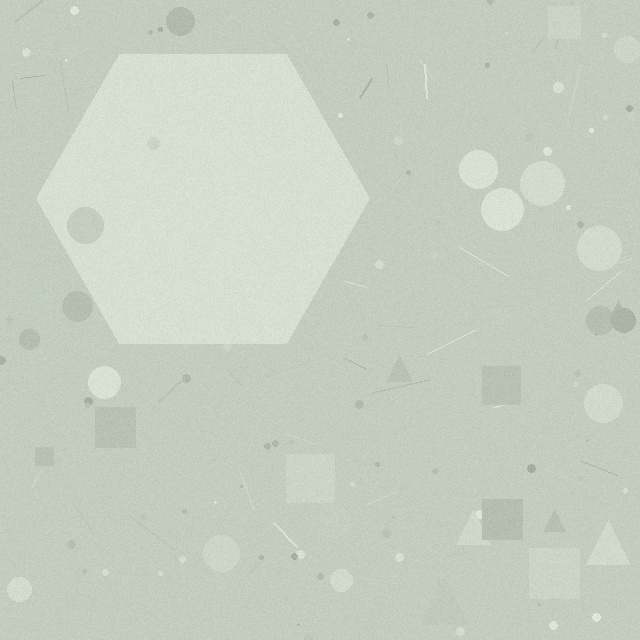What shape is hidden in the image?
A hexagon is hidden in the image.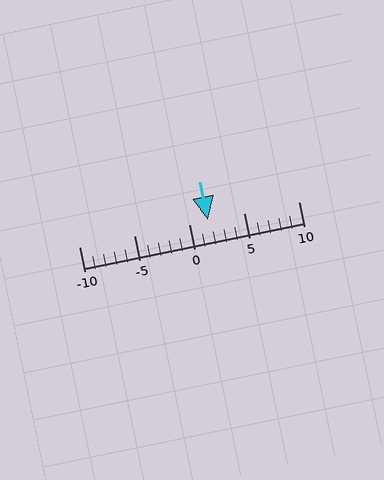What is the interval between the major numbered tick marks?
The major tick marks are spaced 5 units apart.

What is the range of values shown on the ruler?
The ruler shows values from -10 to 10.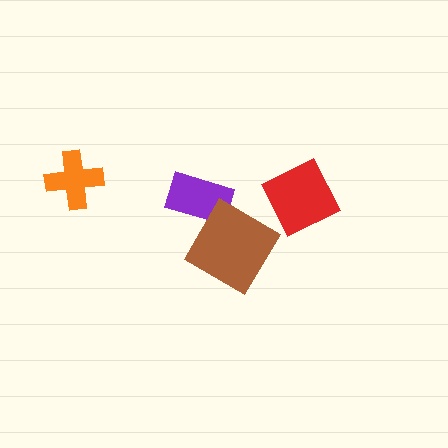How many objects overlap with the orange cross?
0 objects overlap with the orange cross.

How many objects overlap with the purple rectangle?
1 object overlaps with the purple rectangle.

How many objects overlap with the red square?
0 objects overlap with the red square.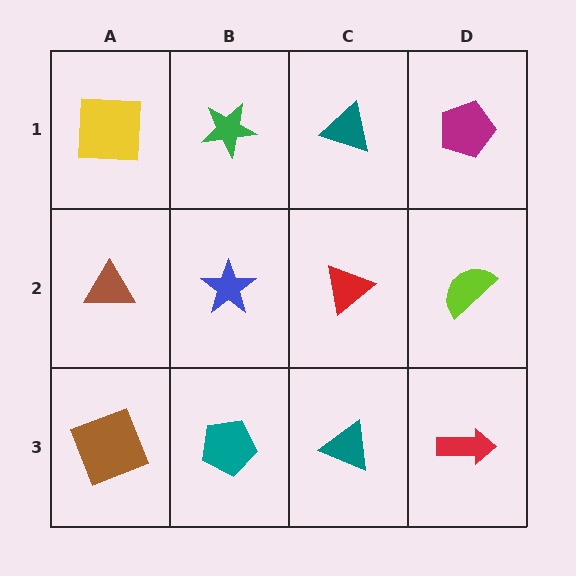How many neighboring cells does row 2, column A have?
3.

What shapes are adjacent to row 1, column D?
A lime semicircle (row 2, column D), a teal triangle (row 1, column C).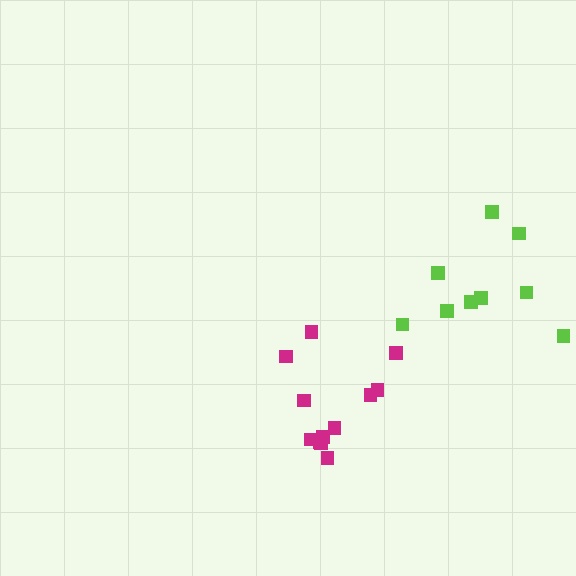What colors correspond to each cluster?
The clusters are colored: magenta, lime.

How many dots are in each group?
Group 1: 12 dots, Group 2: 9 dots (21 total).